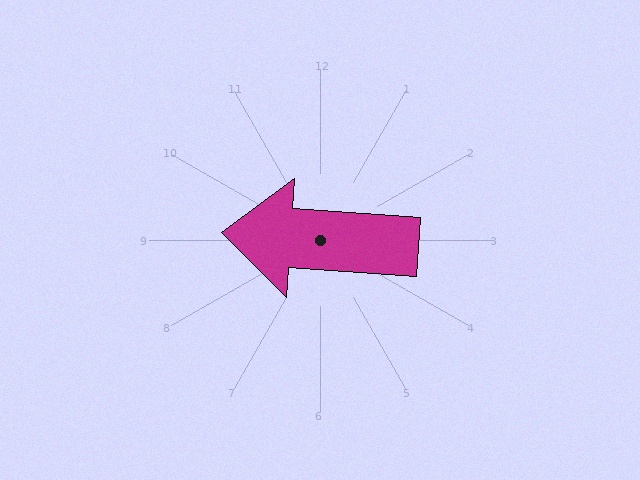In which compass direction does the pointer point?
West.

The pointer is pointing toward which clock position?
Roughly 9 o'clock.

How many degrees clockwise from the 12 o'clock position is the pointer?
Approximately 274 degrees.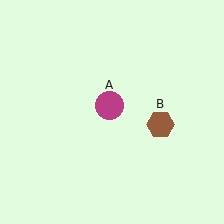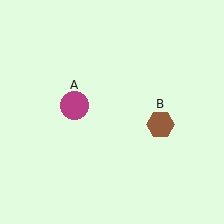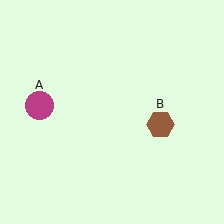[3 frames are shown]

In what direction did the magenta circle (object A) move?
The magenta circle (object A) moved left.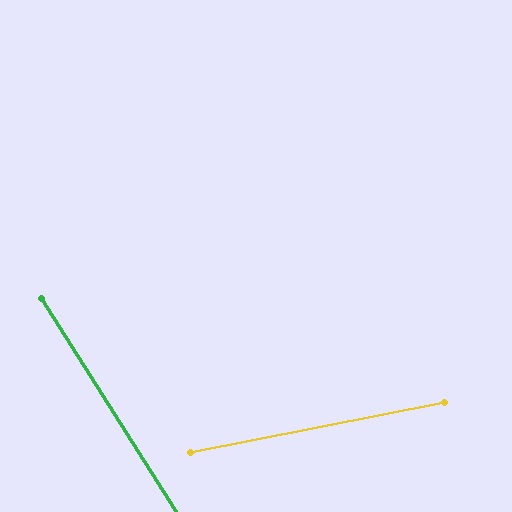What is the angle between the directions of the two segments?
Approximately 69 degrees.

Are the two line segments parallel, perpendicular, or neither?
Neither parallel nor perpendicular — they differ by about 69°.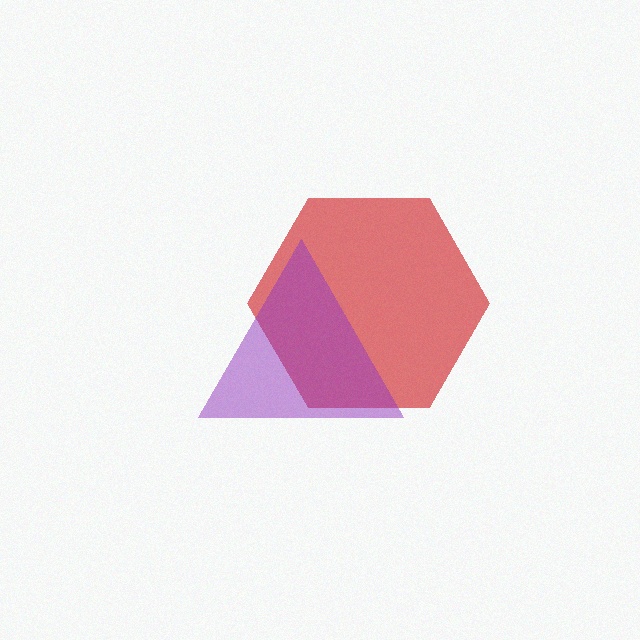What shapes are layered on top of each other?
The layered shapes are: a red hexagon, a purple triangle.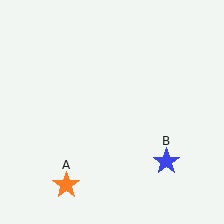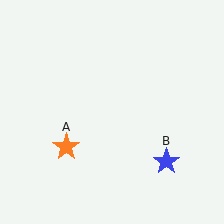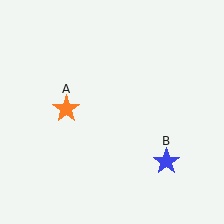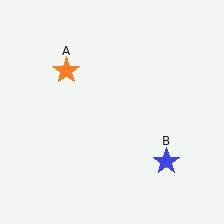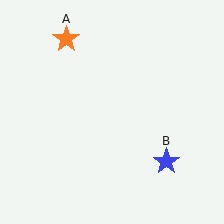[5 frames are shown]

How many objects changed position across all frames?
1 object changed position: orange star (object A).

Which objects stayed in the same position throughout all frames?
Blue star (object B) remained stationary.